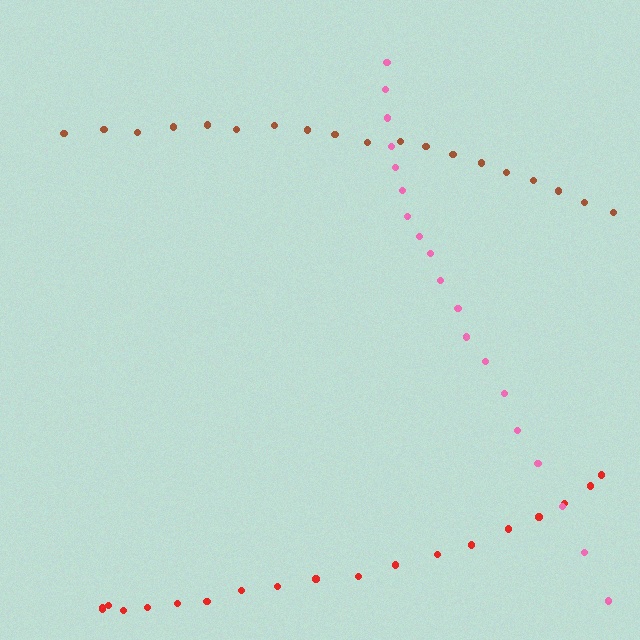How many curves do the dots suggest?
There are 3 distinct paths.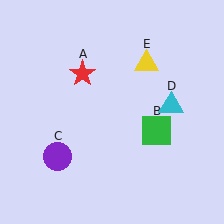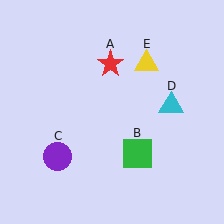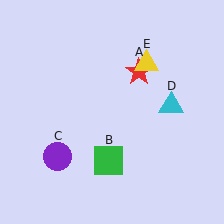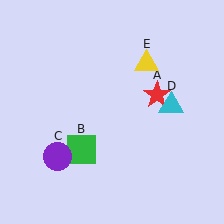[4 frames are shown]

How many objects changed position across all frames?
2 objects changed position: red star (object A), green square (object B).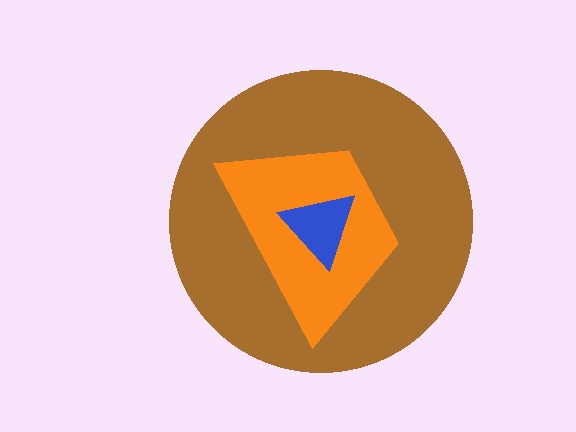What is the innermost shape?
The blue triangle.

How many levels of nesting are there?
3.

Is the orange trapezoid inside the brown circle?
Yes.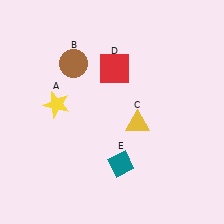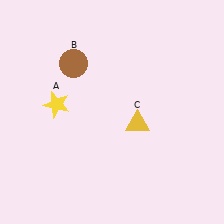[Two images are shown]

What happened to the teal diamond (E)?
The teal diamond (E) was removed in Image 2. It was in the bottom-right area of Image 1.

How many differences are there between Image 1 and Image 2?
There are 2 differences between the two images.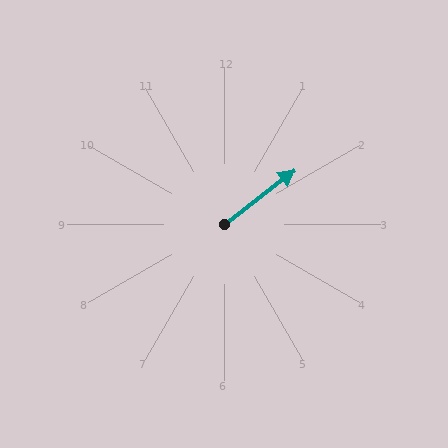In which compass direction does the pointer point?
Northeast.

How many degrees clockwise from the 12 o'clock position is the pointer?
Approximately 53 degrees.